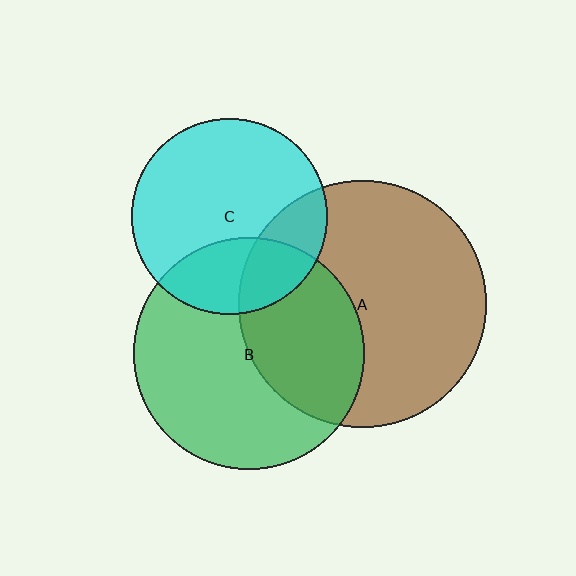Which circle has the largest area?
Circle A (brown).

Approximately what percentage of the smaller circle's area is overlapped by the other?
Approximately 30%.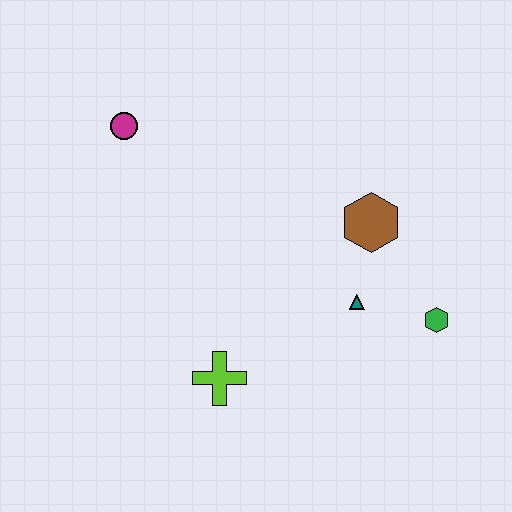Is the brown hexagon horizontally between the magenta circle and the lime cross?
No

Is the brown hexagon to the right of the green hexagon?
No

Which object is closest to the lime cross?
The teal triangle is closest to the lime cross.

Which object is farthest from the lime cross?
The magenta circle is farthest from the lime cross.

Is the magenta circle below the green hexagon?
No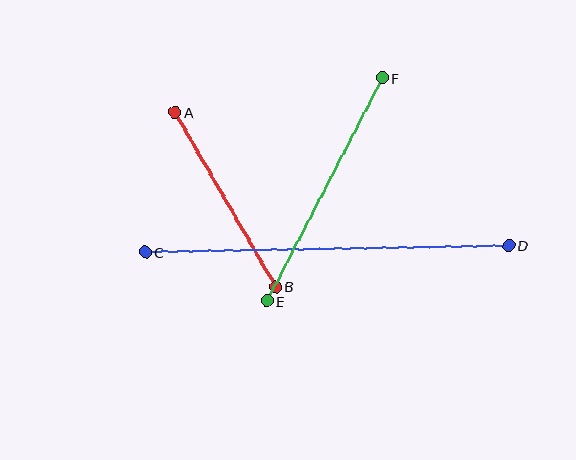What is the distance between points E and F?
The distance is approximately 251 pixels.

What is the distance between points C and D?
The distance is approximately 364 pixels.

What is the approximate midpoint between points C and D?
The midpoint is at approximately (327, 249) pixels.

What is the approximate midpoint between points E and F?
The midpoint is at approximately (325, 190) pixels.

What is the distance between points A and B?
The distance is approximately 201 pixels.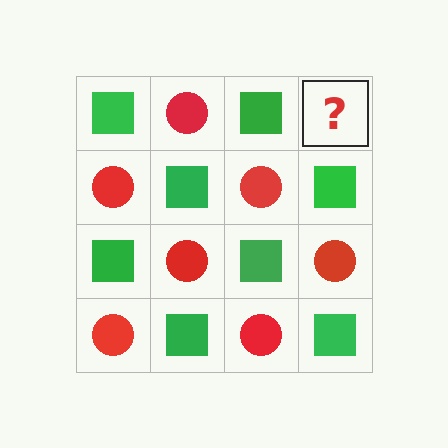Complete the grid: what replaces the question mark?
The question mark should be replaced with a red circle.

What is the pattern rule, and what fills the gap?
The rule is that it alternates green square and red circle in a checkerboard pattern. The gap should be filled with a red circle.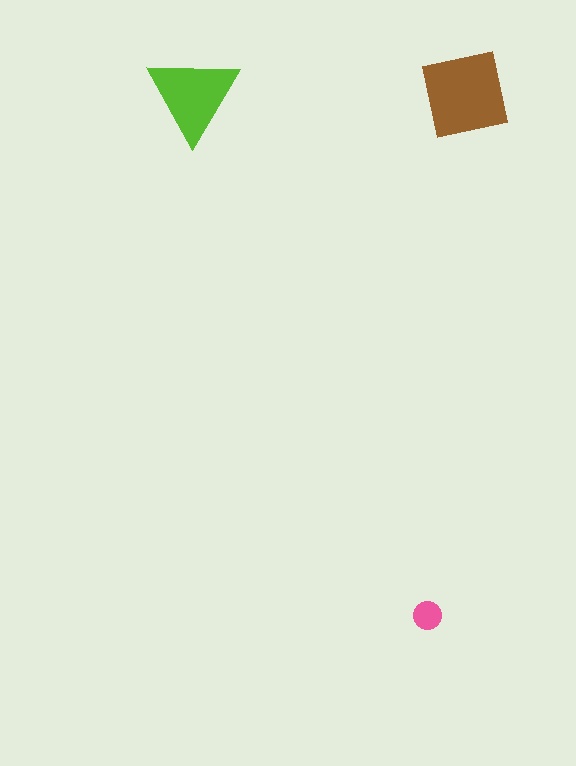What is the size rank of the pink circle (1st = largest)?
3rd.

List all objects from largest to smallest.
The brown square, the lime triangle, the pink circle.